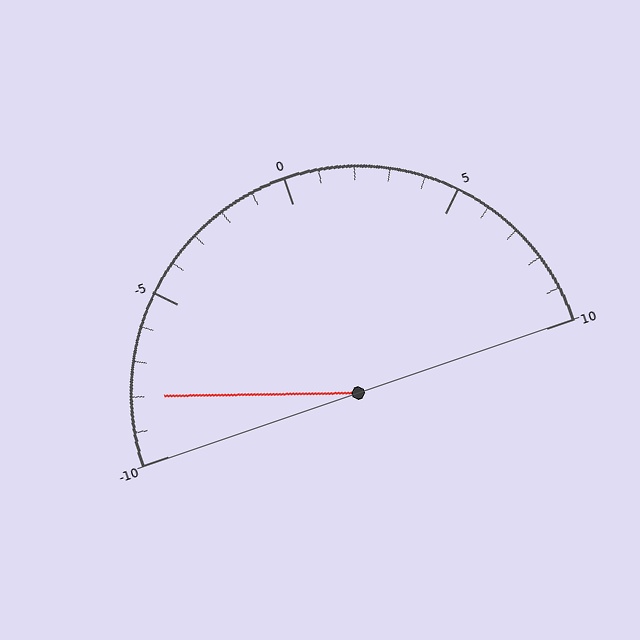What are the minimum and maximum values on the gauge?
The gauge ranges from -10 to 10.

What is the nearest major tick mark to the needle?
The nearest major tick mark is -10.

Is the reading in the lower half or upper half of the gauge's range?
The reading is in the lower half of the range (-10 to 10).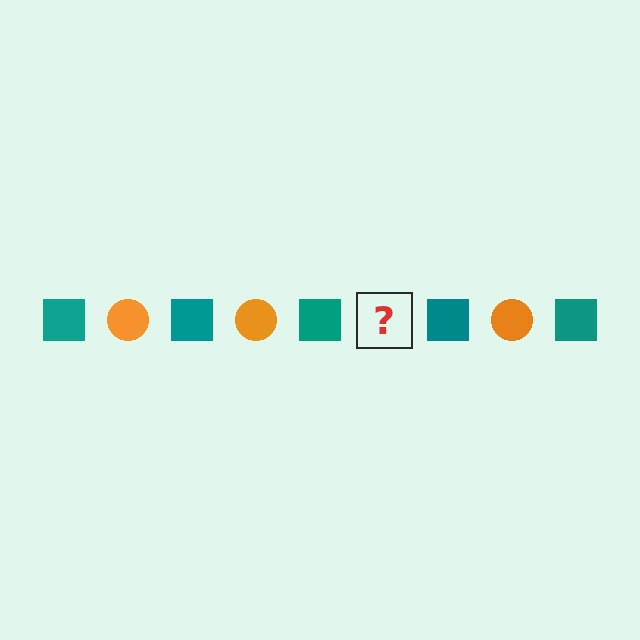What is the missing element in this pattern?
The missing element is an orange circle.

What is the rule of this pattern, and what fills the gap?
The rule is that the pattern alternates between teal square and orange circle. The gap should be filled with an orange circle.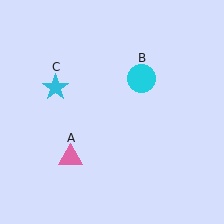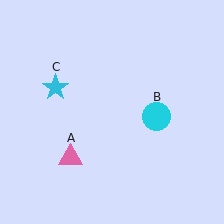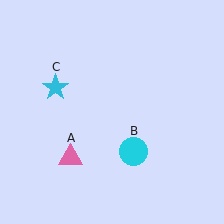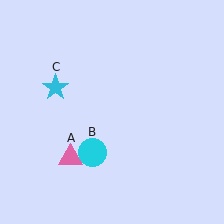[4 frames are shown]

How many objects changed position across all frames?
1 object changed position: cyan circle (object B).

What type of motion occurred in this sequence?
The cyan circle (object B) rotated clockwise around the center of the scene.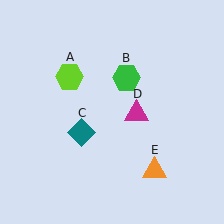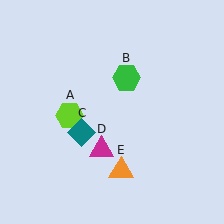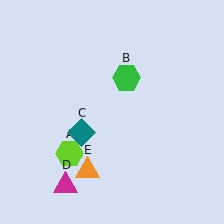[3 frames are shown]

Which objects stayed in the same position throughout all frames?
Green hexagon (object B) and teal diamond (object C) remained stationary.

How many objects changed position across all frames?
3 objects changed position: lime hexagon (object A), magenta triangle (object D), orange triangle (object E).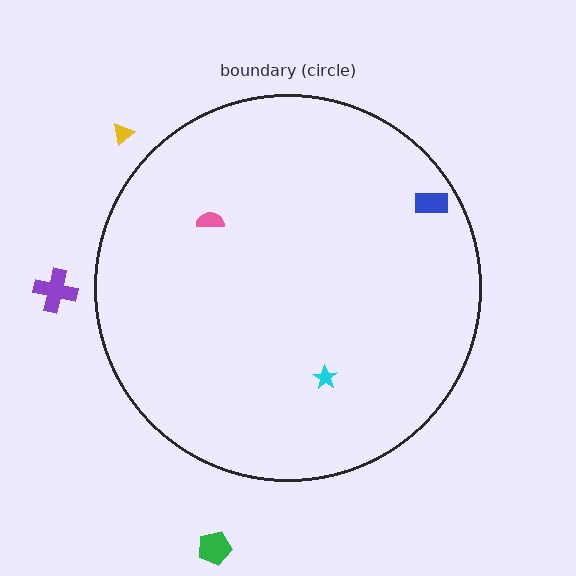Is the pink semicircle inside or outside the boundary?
Inside.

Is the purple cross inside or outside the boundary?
Outside.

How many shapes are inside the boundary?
3 inside, 3 outside.